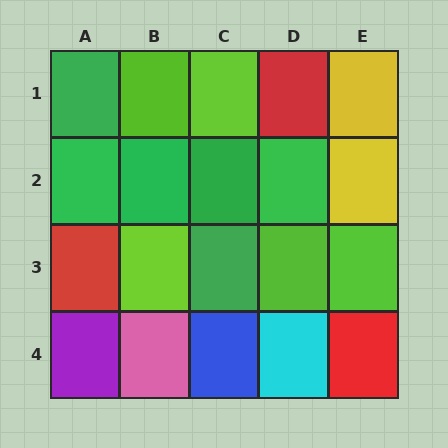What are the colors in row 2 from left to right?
Green, green, green, green, yellow.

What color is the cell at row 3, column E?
Lime.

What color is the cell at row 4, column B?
Pink.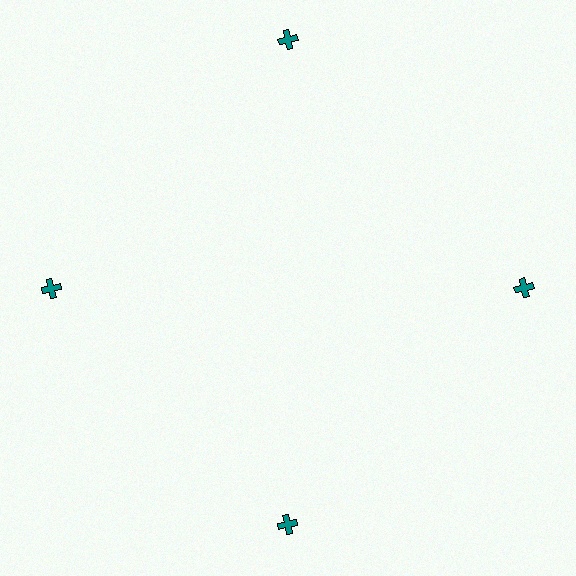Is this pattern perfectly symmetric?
No. The 4 teal crosses are arranged in a ring, but one element near the 12 o'clock position is pushed outward from the center, breaking the 4-fold rotational symmetry.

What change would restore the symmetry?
The symmetry would be restored by moving it inward, back onto the ring so that all 4 crosses sit at equal angles and equal distance from the center.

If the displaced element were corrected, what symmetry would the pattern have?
It would have 4-fold rotational symmetry — the pattern would map onto itself every 90 degrees.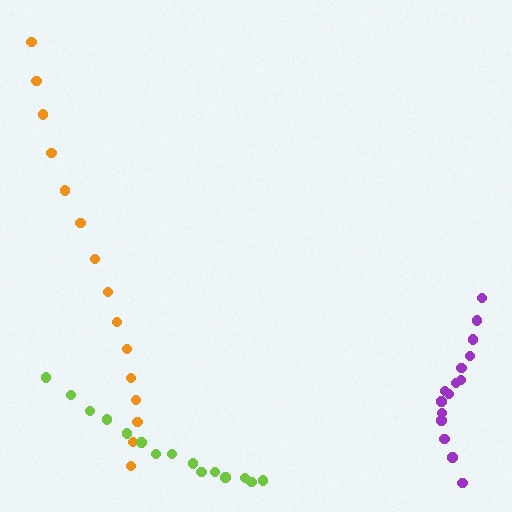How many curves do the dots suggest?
There are 3 distinct paths.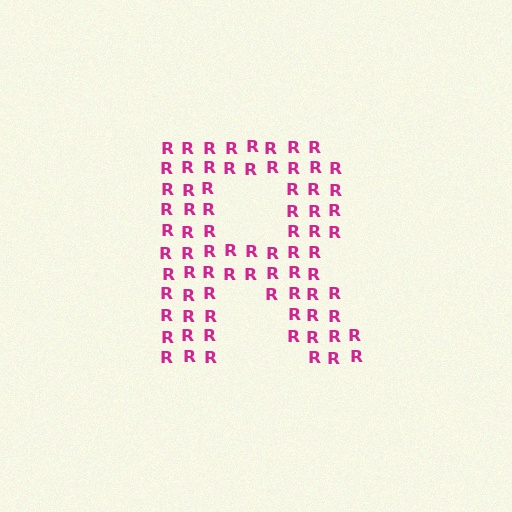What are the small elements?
The small elements are letter R's.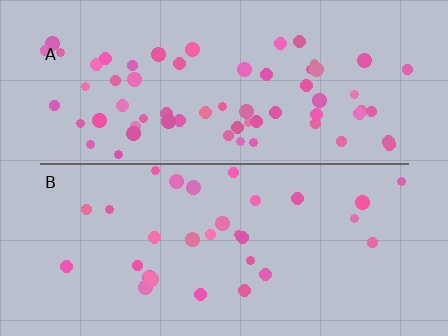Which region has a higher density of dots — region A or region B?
A (the top).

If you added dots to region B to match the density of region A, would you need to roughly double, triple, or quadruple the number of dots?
Approximately double.